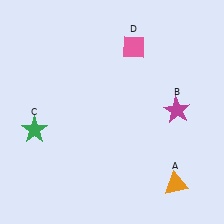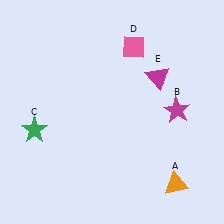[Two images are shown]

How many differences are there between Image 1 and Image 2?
There is 1 difference between the two images.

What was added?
A magenta triangle (E) was added in Image 2.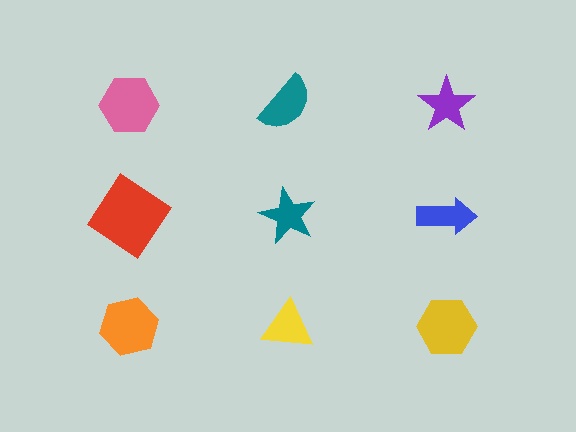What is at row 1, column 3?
A purple star.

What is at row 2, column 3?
A blue arrow.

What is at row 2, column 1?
A red diamond.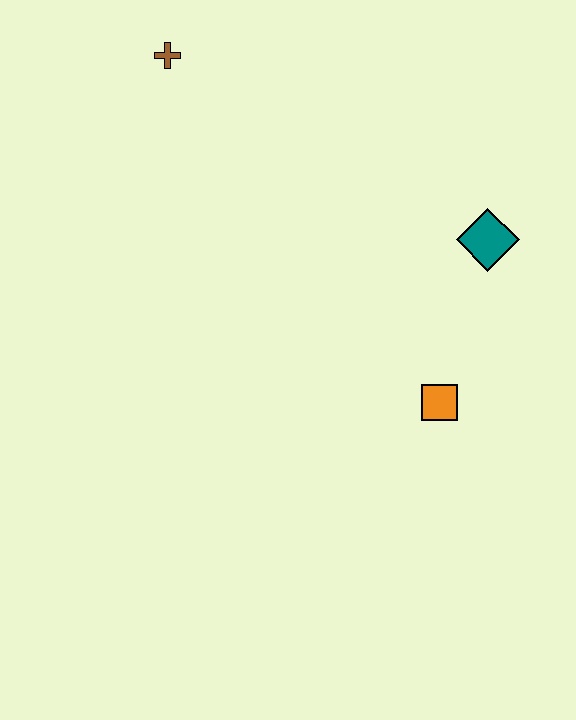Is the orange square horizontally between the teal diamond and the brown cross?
Yes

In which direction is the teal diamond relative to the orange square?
The teal diamond is above the orange square.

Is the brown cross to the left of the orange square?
Yes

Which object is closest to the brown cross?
The teal diamond is closest to the brown cross.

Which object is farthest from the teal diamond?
The brown cross is farthest from the teal diamond.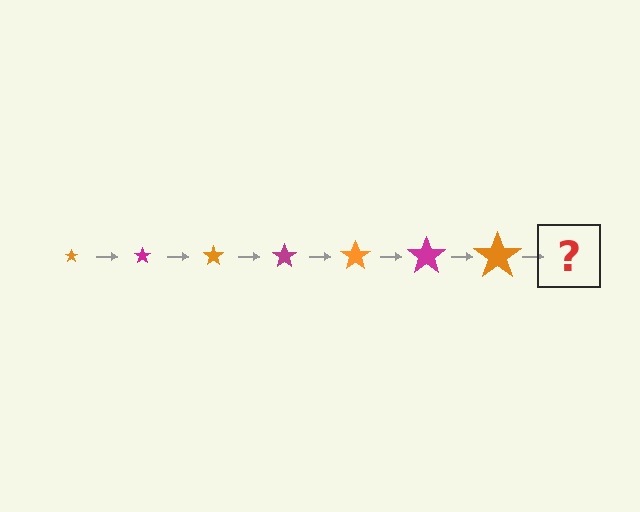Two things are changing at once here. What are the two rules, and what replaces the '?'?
The two rules are that the star grows larger each step and the color cycles through orange and magenta. The '?' should be a magenta star, larger than the previous one.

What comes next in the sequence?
The next element should be a magenta star, larger than the previous one.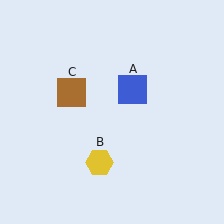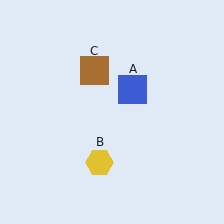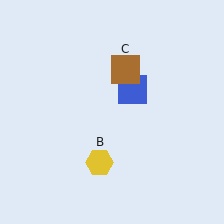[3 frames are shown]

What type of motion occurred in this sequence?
The brown square (object C) rotated clockwise around the center of the scene.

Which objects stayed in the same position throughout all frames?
Blue square (object A) and yellow hexagon (object B) remained stationary.